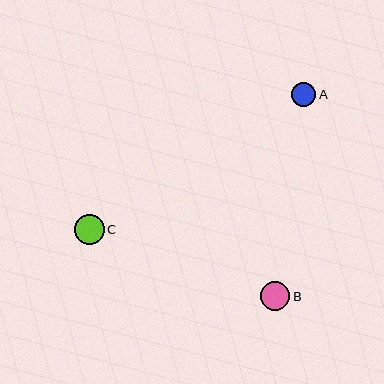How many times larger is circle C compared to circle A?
Circle C is approximately 1.2 times the size of circle A.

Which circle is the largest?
Circle C is the largest with a size of approximately 30 pixels.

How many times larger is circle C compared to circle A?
Circle C is approximately 1.2 times the size of circle A.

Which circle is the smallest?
Circle A is the smallest with a size of approximately 24 pixels.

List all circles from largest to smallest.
From largest to smallest: C, B, A.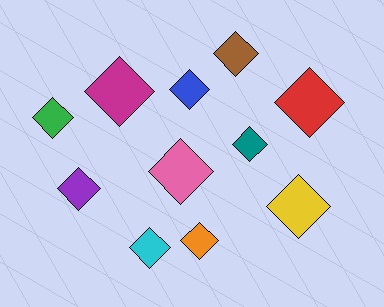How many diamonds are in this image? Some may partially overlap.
There are 11 diamonds.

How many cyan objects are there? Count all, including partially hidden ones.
There is 1 cyan object.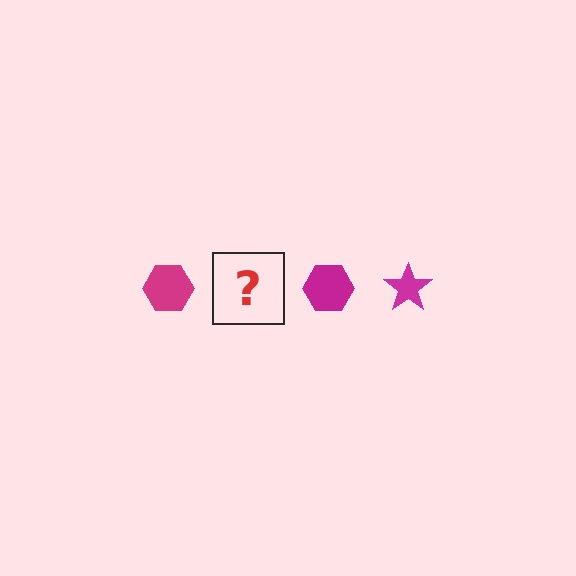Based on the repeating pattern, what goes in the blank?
The blank should be a magenta star.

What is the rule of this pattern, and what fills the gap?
The rule is that the pattern cycles through hexagon, star shapes in magenta. The gap should be filled with a magenta star.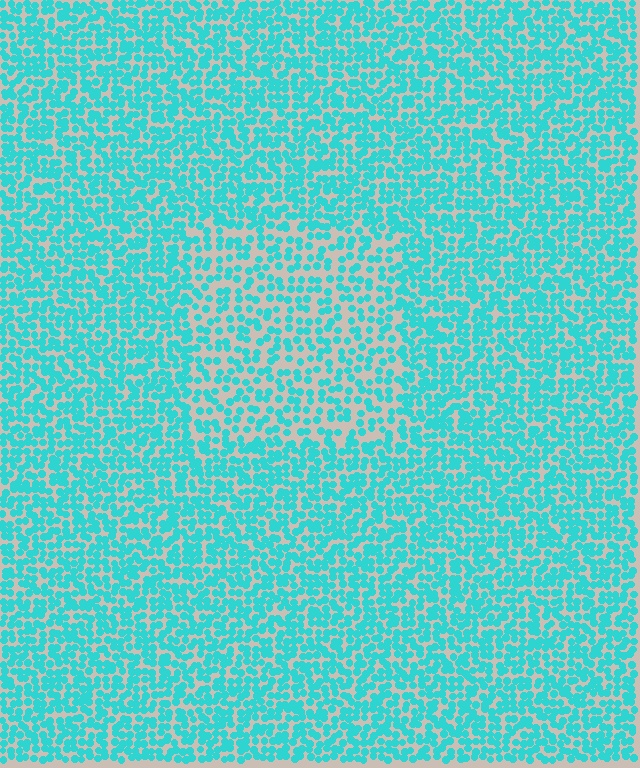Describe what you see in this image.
The image contains small cyan elements arranged at two different densities. A rectangle-shaped region is visible where the elements are less densely packed than the surrounding area.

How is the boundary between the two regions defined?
The boundary is defined by a change in element density (approximately 1.7x ratio). All elements are the same color, size, and shape.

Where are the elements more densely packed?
The elements are more densely packed outside the rectangle boundary.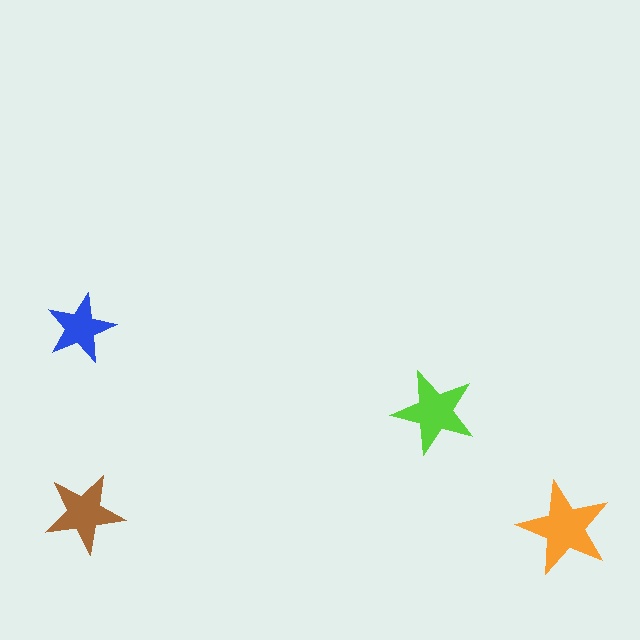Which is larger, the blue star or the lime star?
The lime one.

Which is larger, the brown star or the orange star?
The orange one.